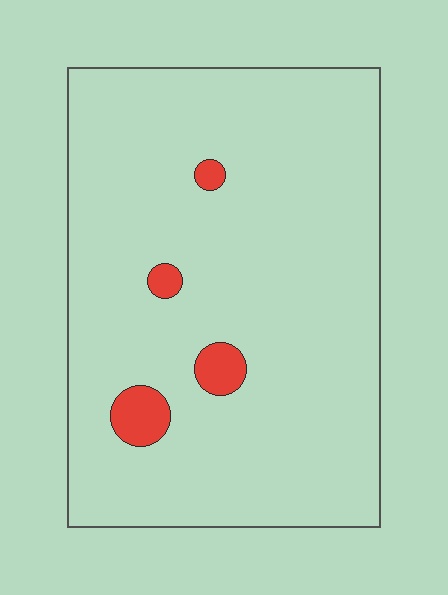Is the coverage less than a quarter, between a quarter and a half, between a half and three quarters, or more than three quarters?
Less than a quarter.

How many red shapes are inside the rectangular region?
4.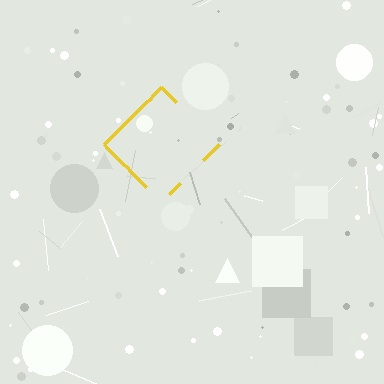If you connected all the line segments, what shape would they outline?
They would outline a diamond.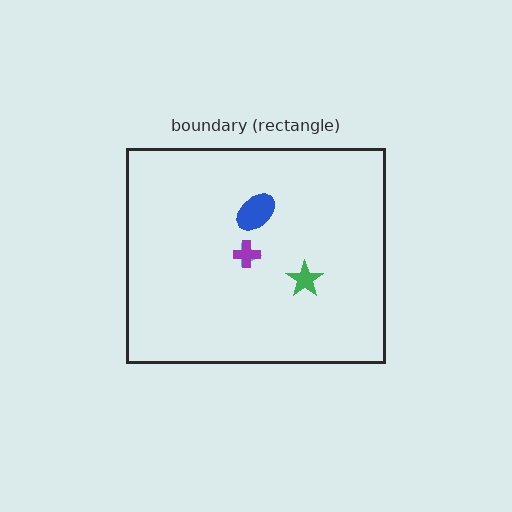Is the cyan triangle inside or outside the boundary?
Inside.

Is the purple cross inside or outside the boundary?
Inside.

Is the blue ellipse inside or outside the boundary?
Inside.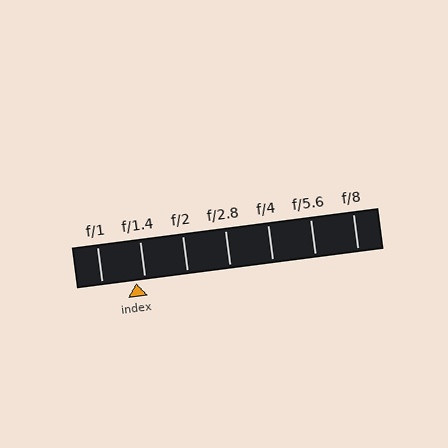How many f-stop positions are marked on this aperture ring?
There are 7 f-stop positions marked.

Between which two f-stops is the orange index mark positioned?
The index mark is between f/1 and f/1.4.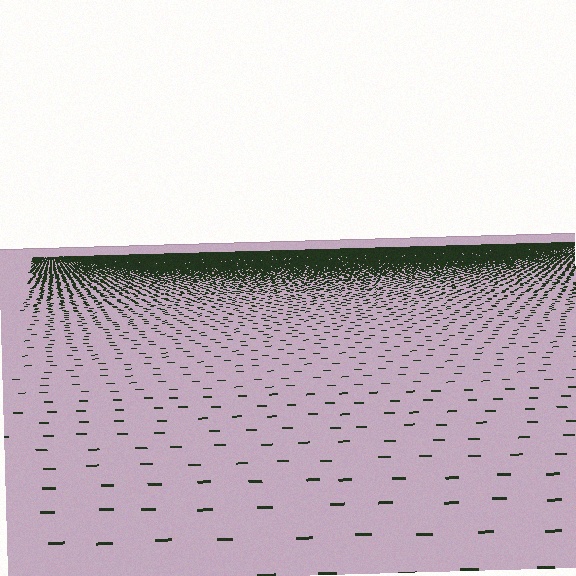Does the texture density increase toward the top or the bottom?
Density increases toward the top.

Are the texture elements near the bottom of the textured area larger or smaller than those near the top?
Larger. Near the bottom, elements are closer to the viewer and appear at a bigger on-screen size.